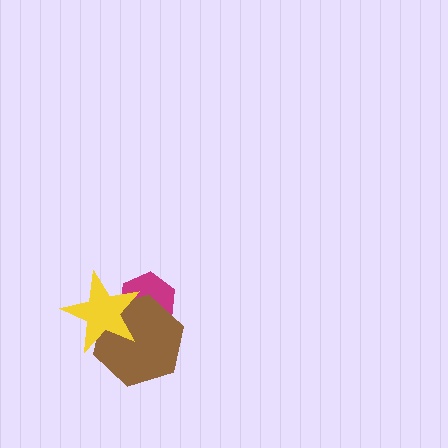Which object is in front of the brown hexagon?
The yellow star is in front of the brown hexagon.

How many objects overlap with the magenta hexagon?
2 objects overlap with the magenta hexagon.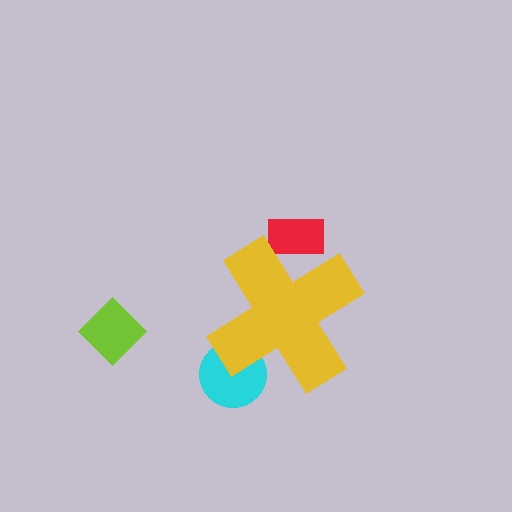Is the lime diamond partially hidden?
No, the lime diamond is fully visible.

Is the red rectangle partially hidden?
Yes, the red rectangle is partially hidden behind the yellow cross.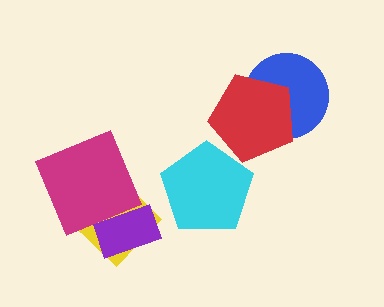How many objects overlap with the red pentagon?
2 objects overlap with the red pentagon.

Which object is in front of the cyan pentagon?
The red pentagon is in front of the cyan pentagon.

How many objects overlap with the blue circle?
1 object overlaps with the blue circle.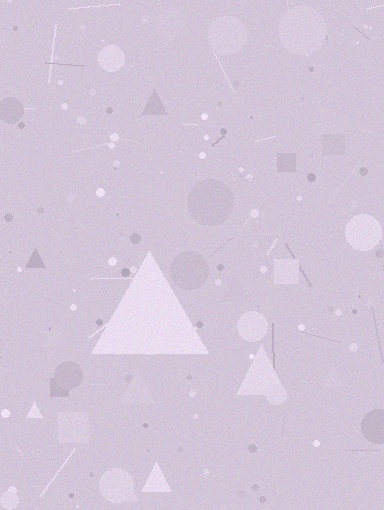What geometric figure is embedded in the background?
A triangle is embedded in the background.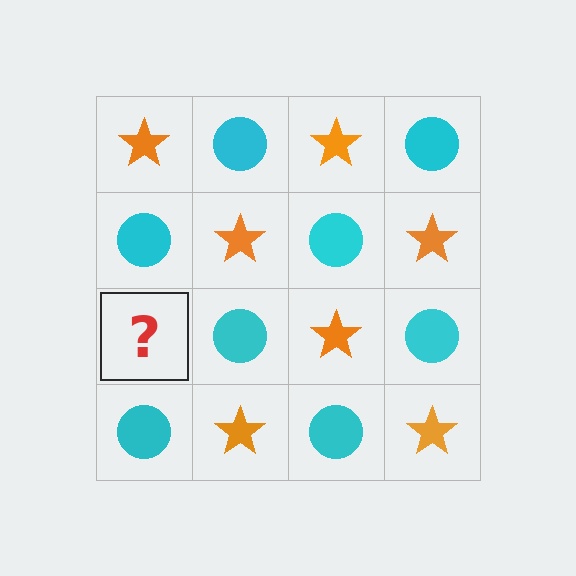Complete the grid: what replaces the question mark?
The question mark should be replaced with an orange star.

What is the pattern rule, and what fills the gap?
The rule is that it alternates orange star and cyan circle in a checkerboard pattern. The gap should be filled with an orange star.